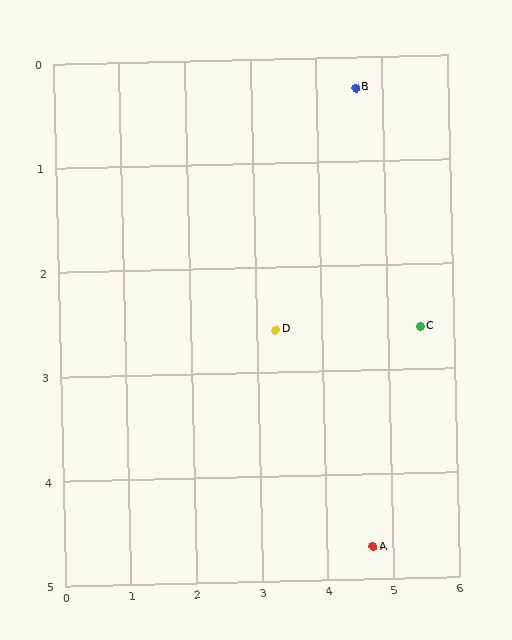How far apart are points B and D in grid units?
Points B and D are about 2.6 grid units apart.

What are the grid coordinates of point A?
Point A is at approximately (4.7, 4.7).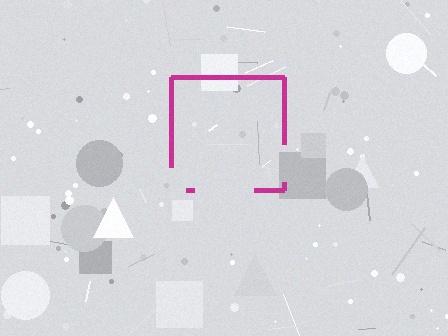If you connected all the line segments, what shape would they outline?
They would outline a square.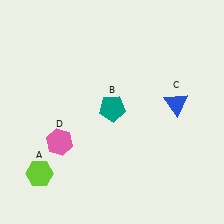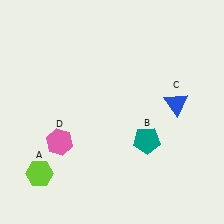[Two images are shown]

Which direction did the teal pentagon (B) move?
The teal pentagon (B) moved right.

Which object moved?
The teal pentagon (B) moved right.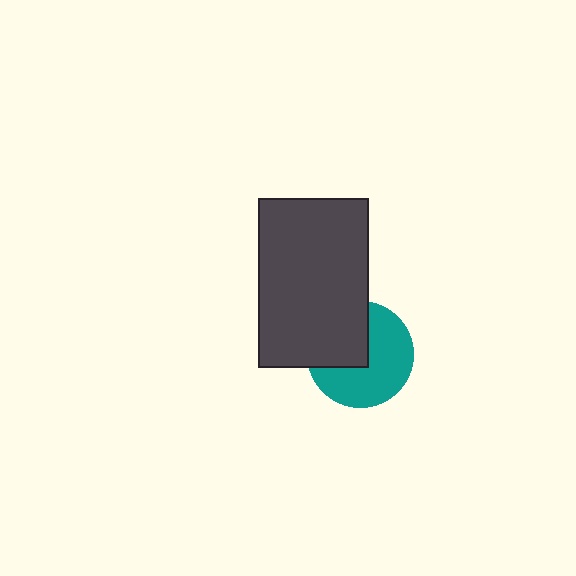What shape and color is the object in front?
The object in front is a dark gray rectangle.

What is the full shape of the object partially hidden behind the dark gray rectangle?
The partially hidden object is a teal circle.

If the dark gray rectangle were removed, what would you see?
You would see the complete teal circle.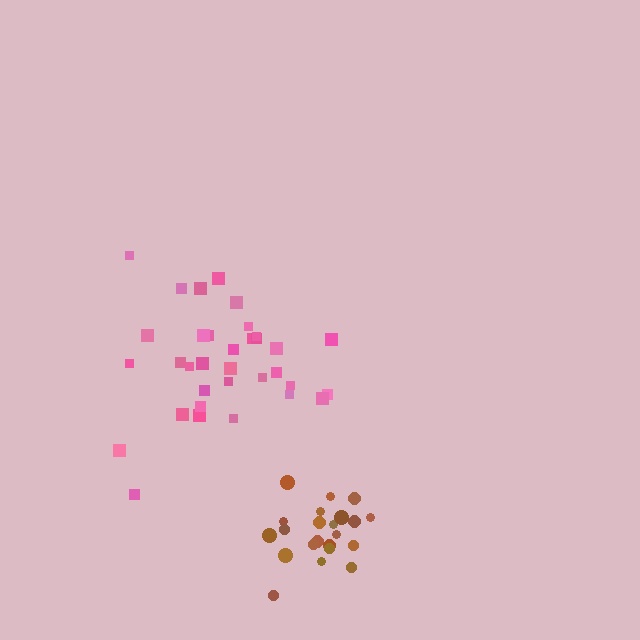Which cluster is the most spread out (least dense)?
Pink.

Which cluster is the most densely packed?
Brown.